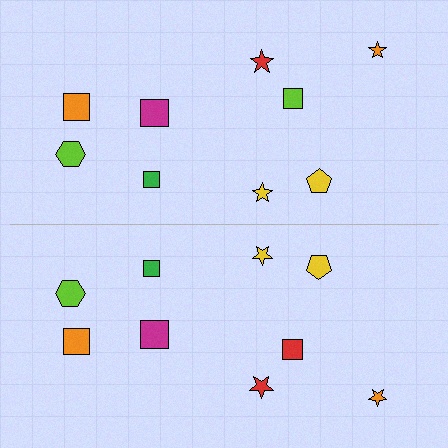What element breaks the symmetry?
The red square on the bottom side breaks the symmetry — its mirror counterpart is lime.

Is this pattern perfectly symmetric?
No, the pattern is not perfectly symmetric. The red square on the bottom side breaks the symmetry — its mirror counterpart is lime.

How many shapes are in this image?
There are 18 shapes in this image.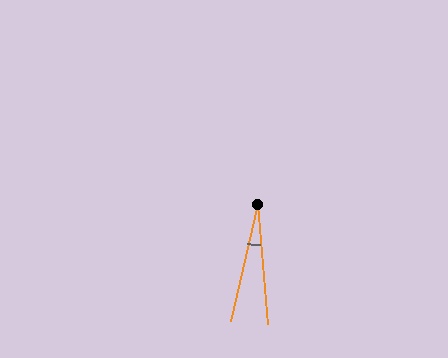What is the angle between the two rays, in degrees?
Approximately 17 degrees.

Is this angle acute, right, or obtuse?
It is acute.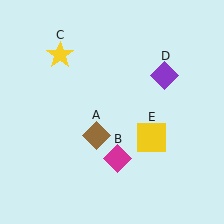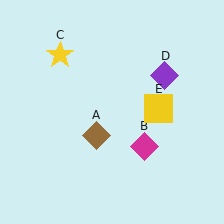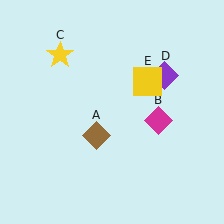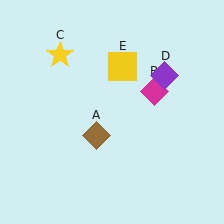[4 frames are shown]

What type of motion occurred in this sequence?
The magenta diamond (object B), yellow square (object E) rotated counterclockwise around the center of the scene.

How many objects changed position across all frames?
2 objects changed position: magenta diamond (object B), yellow square (object E).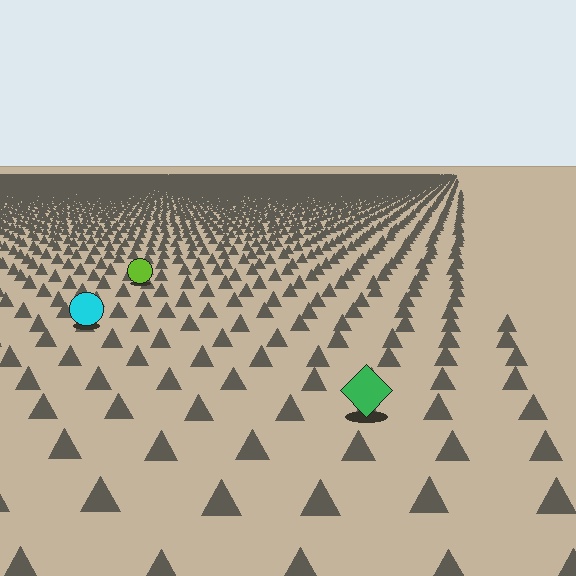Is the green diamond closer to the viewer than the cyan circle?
Yes. The green diamond is closer — you can tell from the texture gradient: the ground texture is coarser near it.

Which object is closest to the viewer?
The green diamond is closest. The texture marks near it are larger and more spread out.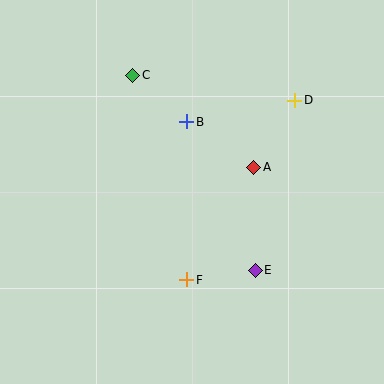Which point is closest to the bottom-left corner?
Point F is closest to the bottom-left corner.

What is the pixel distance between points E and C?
The distance between E and C is 231 pixels.